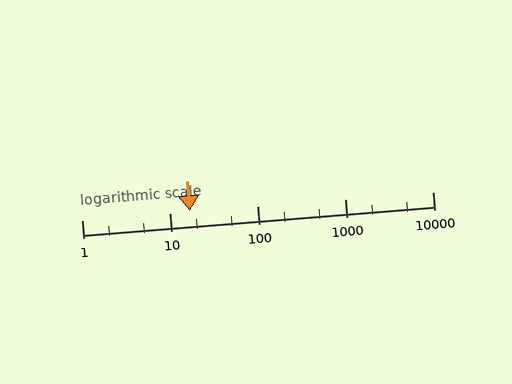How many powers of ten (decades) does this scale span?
The scale spans 4 decades, from 1 to 10000.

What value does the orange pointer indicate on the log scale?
The pointer indicates approximately 17.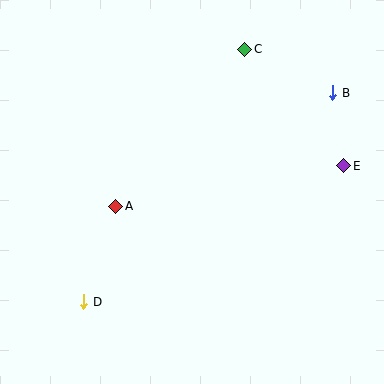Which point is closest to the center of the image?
Point A at (116, 206) is closest to the center.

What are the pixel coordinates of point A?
Point A is at (116, 206).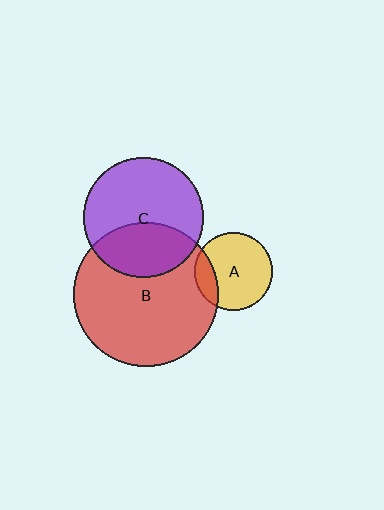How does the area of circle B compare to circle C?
Approximately 1.4 times.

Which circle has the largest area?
Circle B (red).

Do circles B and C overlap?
Yes.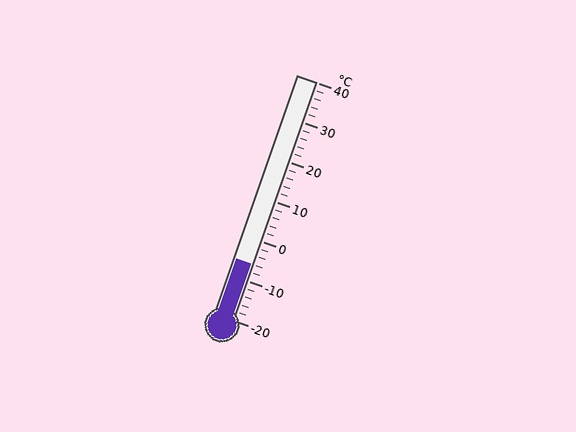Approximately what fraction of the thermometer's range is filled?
The thermometer is filled to approximately 25% of its range.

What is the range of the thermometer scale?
The thermometer scale ranges from -20°C to 40°C.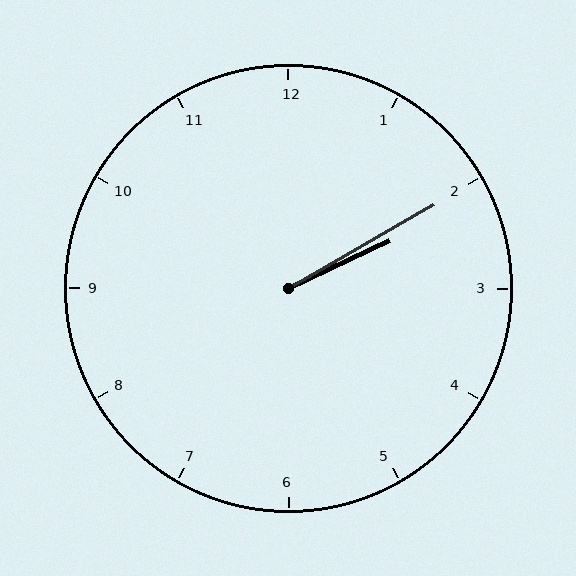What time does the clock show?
2:10.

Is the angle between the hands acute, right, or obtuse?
It is acute.